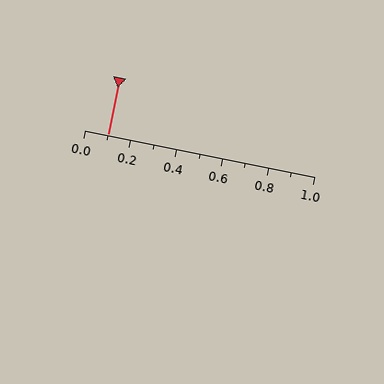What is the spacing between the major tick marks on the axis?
The major ticks are spaced 0.2 apart.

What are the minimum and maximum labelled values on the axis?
The axis runs from 0.0 to 1.0.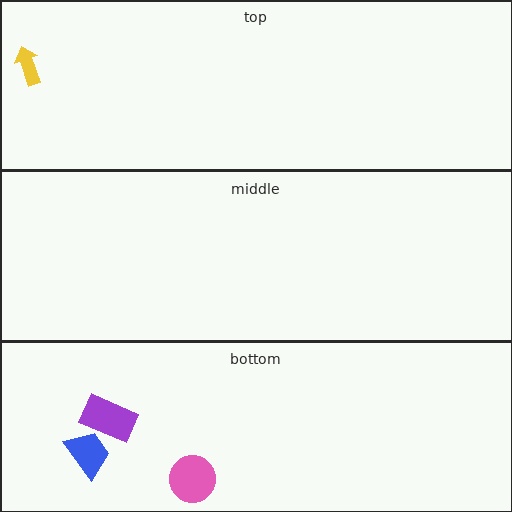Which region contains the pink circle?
The bottom region.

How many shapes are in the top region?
1.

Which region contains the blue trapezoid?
The bottom region.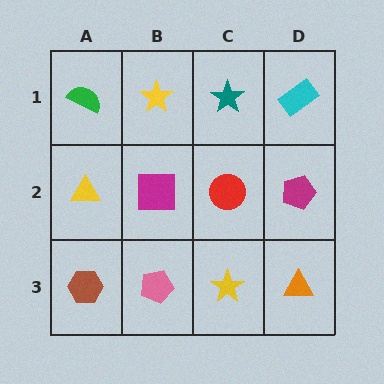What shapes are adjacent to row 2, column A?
A green semicircle (row 1, column A), a brown hexagon (row 3, column A), a magenta square (row 2, column B).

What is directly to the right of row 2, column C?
A magenta pentagon.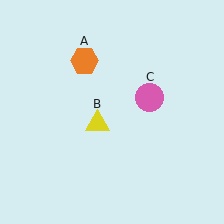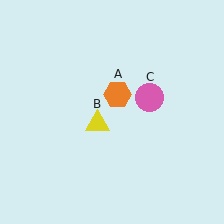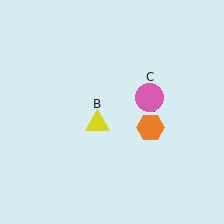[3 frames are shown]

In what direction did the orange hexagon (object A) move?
The orange hexagon (object A) moved down and to the right.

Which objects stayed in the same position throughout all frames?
Yellow triangle (object B) and pink circle (object C) remained stationary.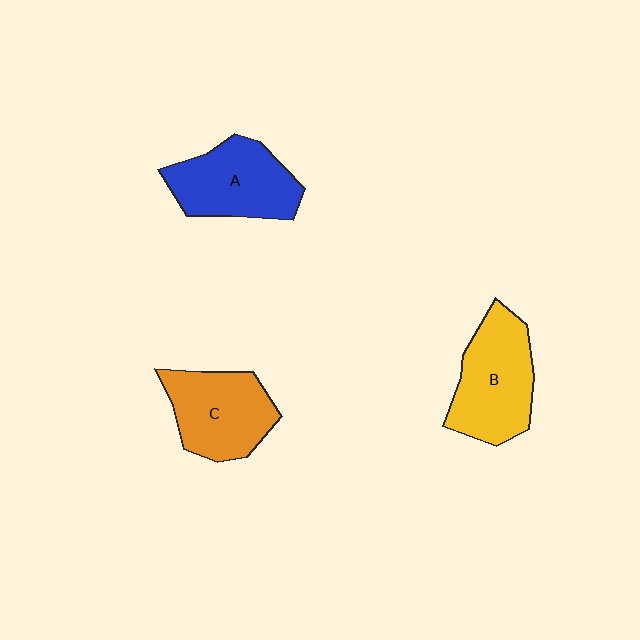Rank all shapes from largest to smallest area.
From largest to smallest: B (yellow), A (blue), C (orange).